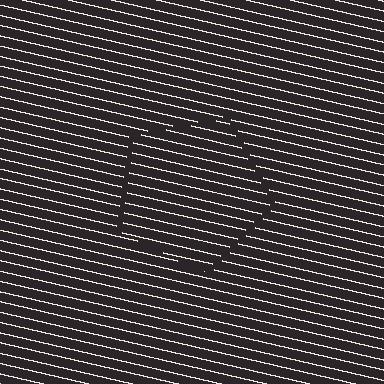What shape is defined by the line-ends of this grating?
An illusory pentagon. The interior of the shape contains the same grating, shifted by half a period — the contour is defined by the phase discontinuity where line-ends from the inner and outer gratings abut.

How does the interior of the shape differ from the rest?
The interior of the shape contains the same grating, shifted by half a period — the contour is defined by the phase discontinuity where line-ends from the inner and outer gratings abut.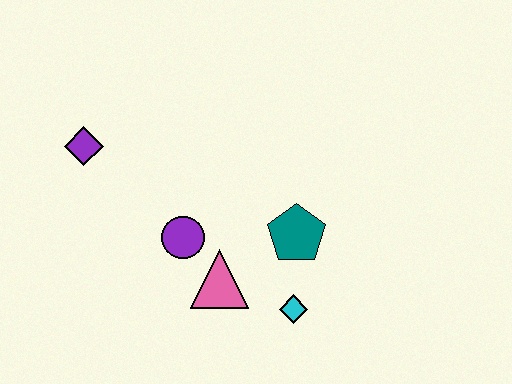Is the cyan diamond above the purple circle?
No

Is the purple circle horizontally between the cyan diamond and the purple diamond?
Yes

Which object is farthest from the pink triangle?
The purple diamond is farthest from the pink triangle.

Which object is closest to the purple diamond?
The purple circle is closest to the purple diamond.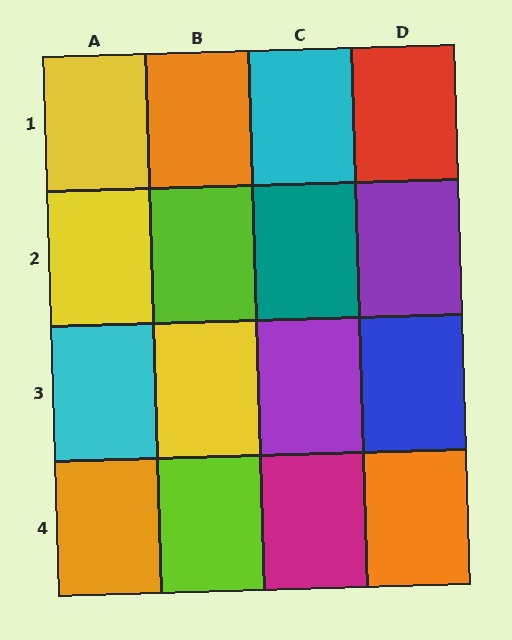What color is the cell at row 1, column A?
Yellow.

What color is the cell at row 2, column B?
Lime.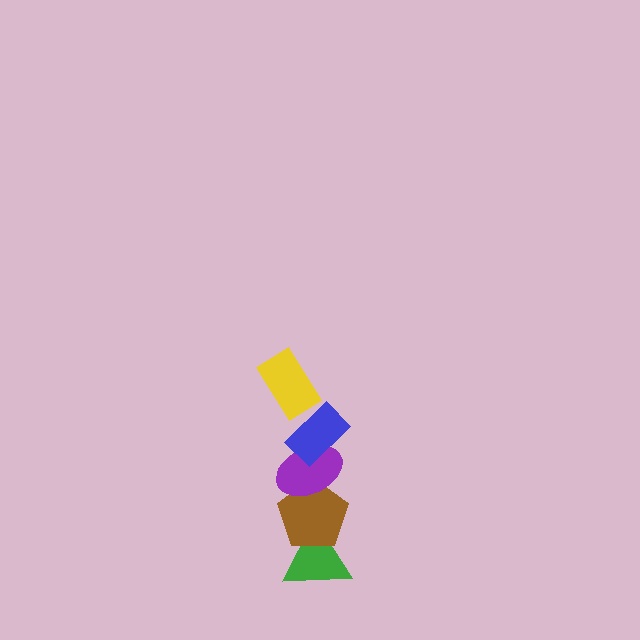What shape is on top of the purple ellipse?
The blue rectangle is on top of the purple ellipse.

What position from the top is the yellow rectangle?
The yellow rectangle is 1st from the top.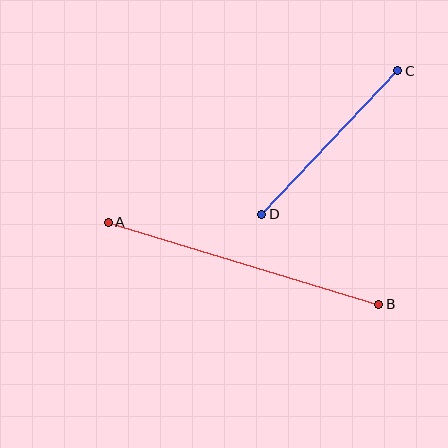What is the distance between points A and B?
The distance is approximately 283 pixels.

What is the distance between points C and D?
The distance is approximately 198 pixels.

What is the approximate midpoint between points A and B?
The midpoint is at approximately (244, 263) pixels.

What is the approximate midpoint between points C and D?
The midpoint is at approximately (330, 142) pixels.